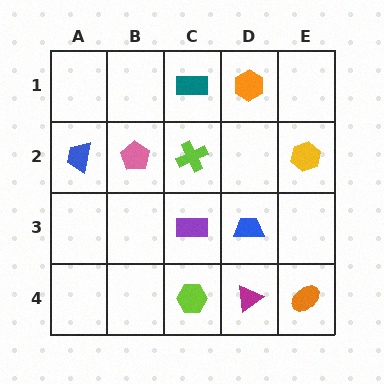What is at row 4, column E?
An orange ellipse.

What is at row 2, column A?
A blue trapezoid.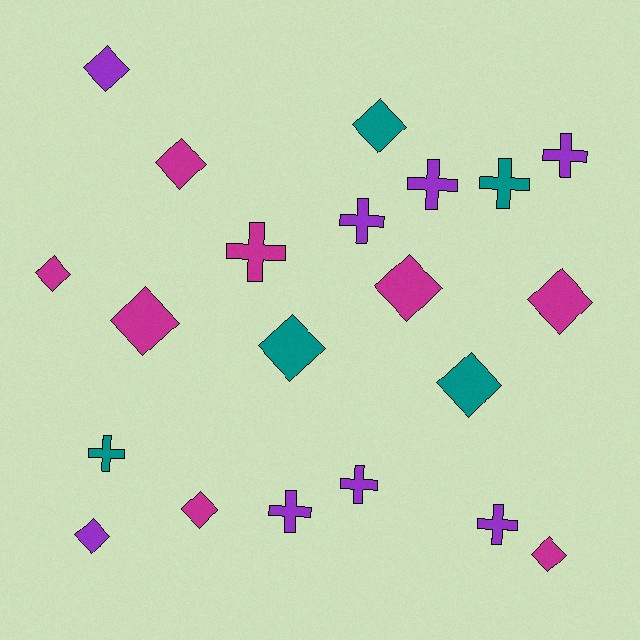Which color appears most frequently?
Purple, with 8 objects.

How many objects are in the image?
There are 21 objects.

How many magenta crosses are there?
There is 1 magenta cross.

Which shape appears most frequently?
Diamond, with 12 objects.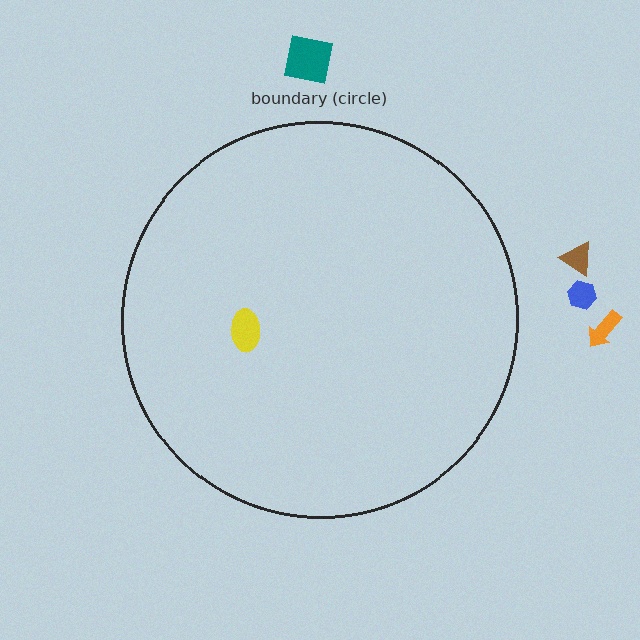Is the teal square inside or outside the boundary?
Outside.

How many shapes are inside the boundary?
1 inside, 4 outside.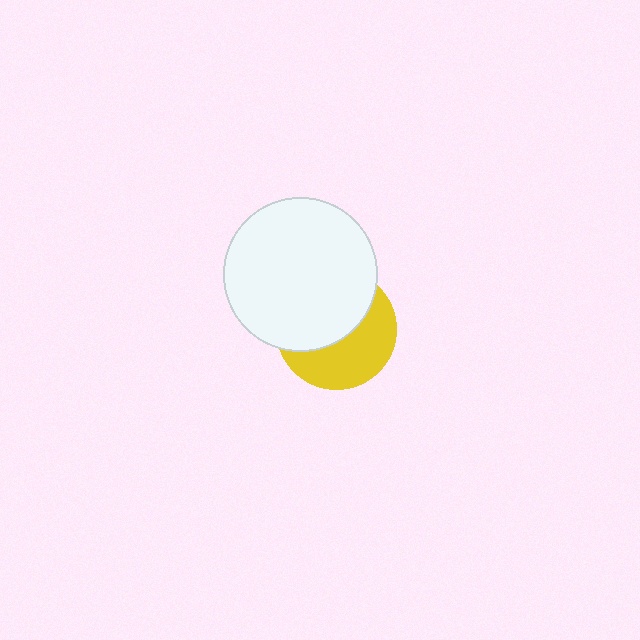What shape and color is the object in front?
The object in front is a white circle.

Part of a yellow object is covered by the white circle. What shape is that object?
It is a circle.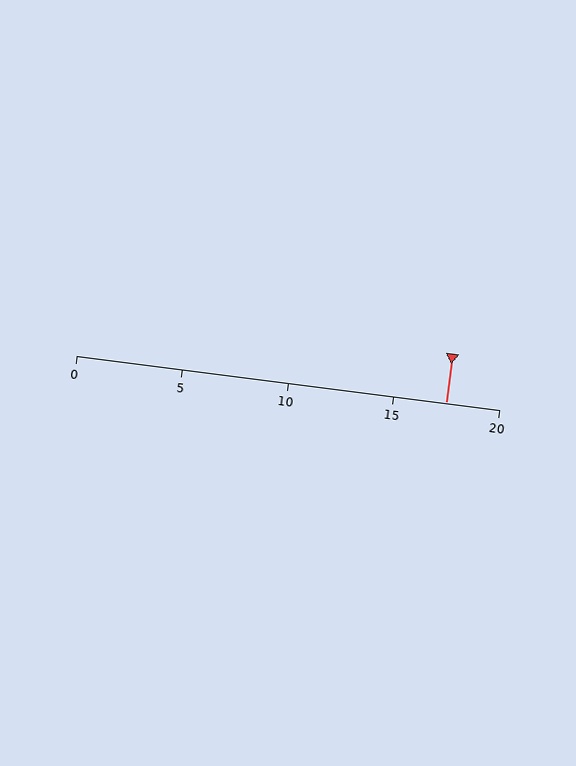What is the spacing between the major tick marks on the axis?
The major ticks are spaced 5 apart.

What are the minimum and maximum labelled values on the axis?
The axis runs from 0 to 20.